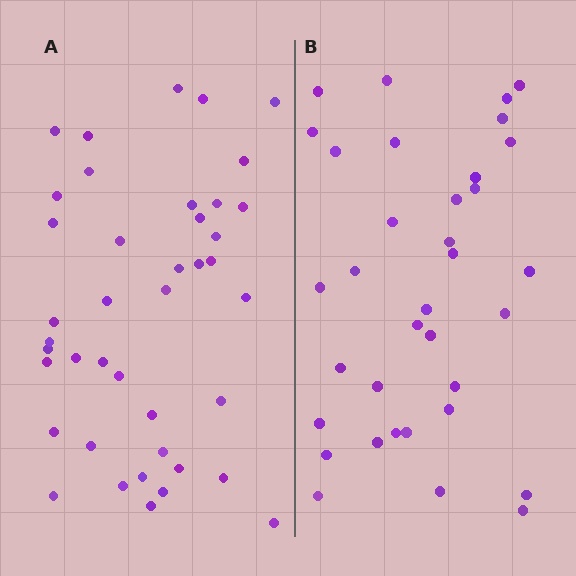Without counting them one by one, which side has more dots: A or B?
Region A (the left region) has more dots.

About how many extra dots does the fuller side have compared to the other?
Region A has about 6 more dots than region B.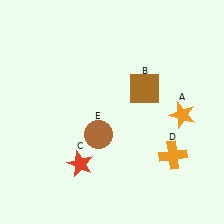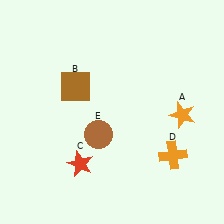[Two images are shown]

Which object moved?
The brown square (B) moved left.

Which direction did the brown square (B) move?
The brown square (B) moved left.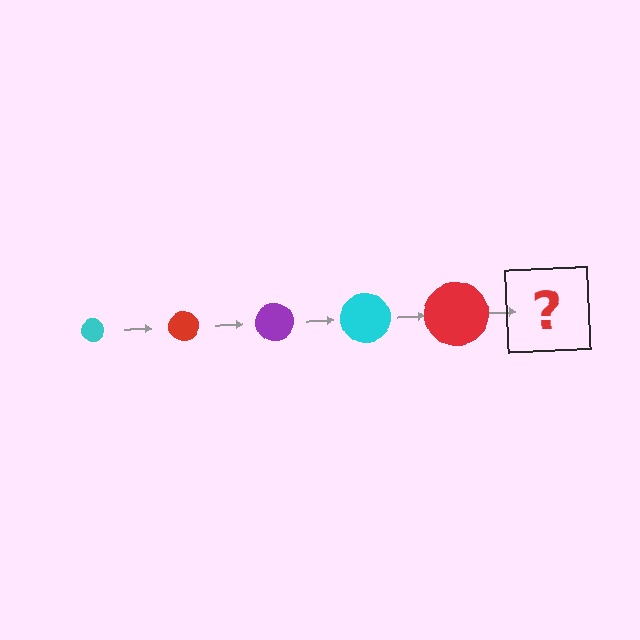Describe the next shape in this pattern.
It should be a purple circle, larger than the previous one.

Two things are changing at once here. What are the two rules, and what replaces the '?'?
The two rules are that the circle grows larger each step and the color cycles through cyan, red, and purple. The '?' should be a purple circle, larger than the previous one.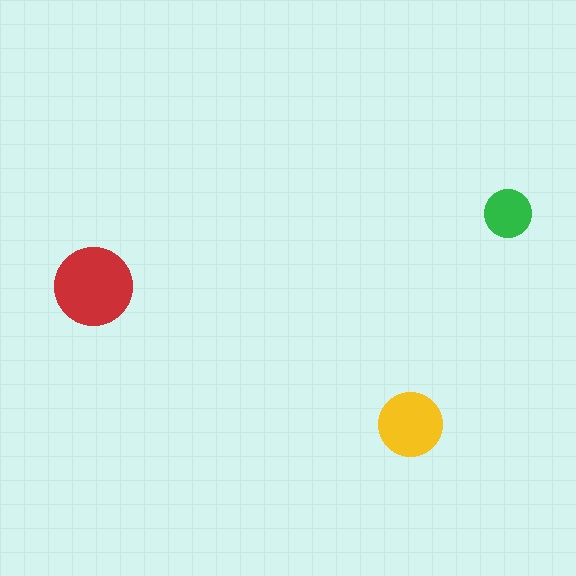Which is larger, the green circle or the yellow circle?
The yellow one.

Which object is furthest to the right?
The green circle is rightmost.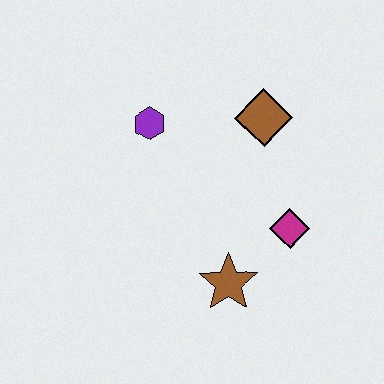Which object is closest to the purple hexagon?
The brown diamond is closest to the purple hexagon.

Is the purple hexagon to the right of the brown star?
No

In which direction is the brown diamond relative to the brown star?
The brown diamond is above the brown star.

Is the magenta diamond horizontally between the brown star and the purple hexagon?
No